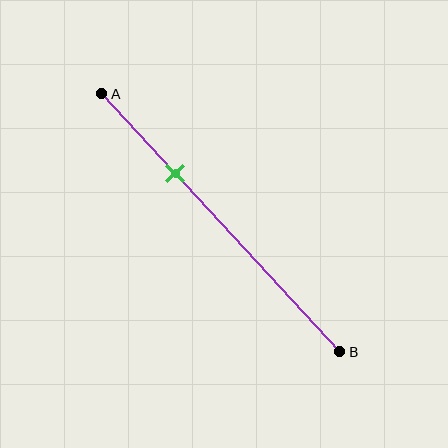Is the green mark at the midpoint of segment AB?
No, the mark is at about 30% from A, not at the 50% midpoint.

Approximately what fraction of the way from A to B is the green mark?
The green mark is approximately 30% of the way from A to B.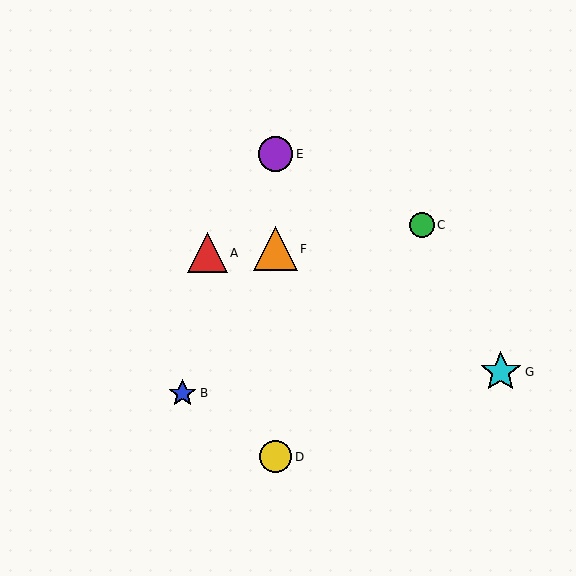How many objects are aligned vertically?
3 objects (D, E, F) are aligned vertically.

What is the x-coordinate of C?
Object C is at x≈422.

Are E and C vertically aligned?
No, E is at x≈276 and C is at x≈422.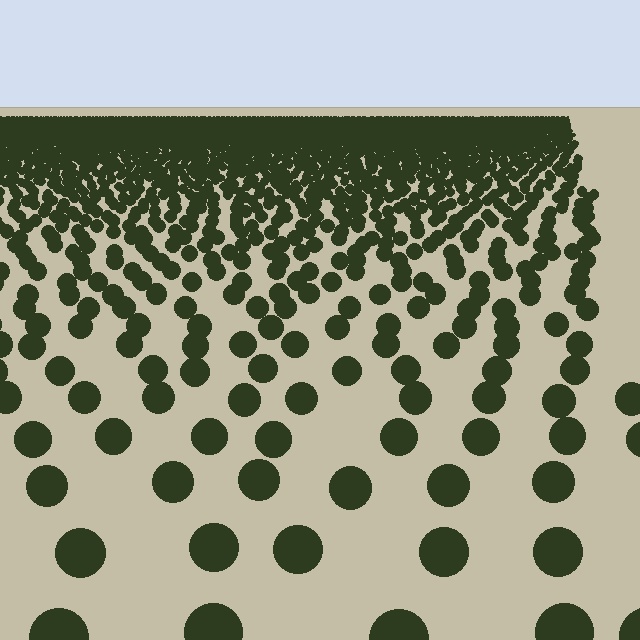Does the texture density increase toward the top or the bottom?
Density increases toward the top.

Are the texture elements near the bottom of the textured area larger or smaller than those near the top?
Larger. Near the bottom, elements are closer to the viewer and appear at a bigger on-screen size.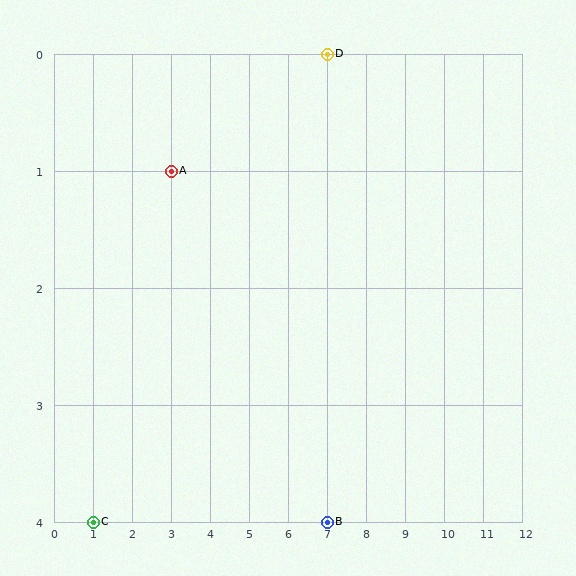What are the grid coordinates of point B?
Point B is at grid coordinates (7, 4).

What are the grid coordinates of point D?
Point D is at grid coordinates (7, 0).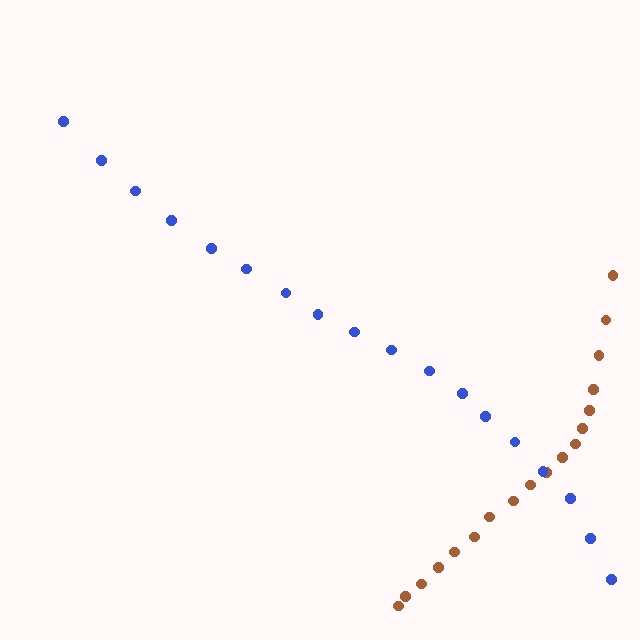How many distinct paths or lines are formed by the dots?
There are 2 distinct paths.